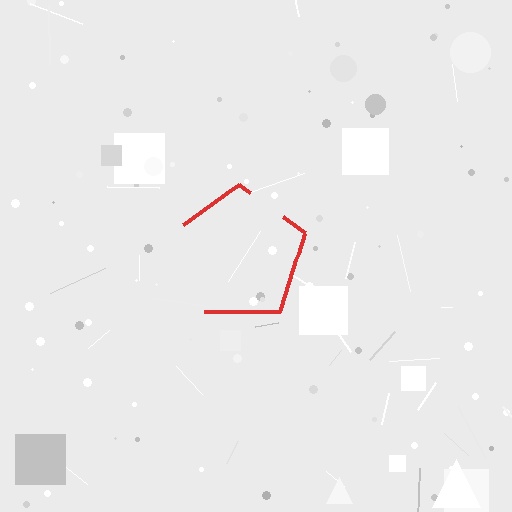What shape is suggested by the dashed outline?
The dashed outline suggests a pentagon.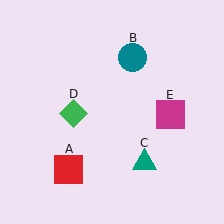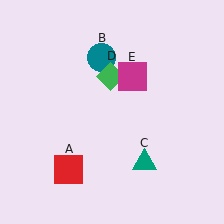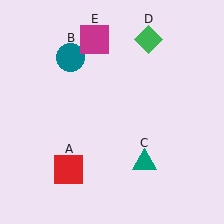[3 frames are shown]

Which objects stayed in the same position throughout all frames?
Red square (object A) and teal triangle (object C) remained stationary.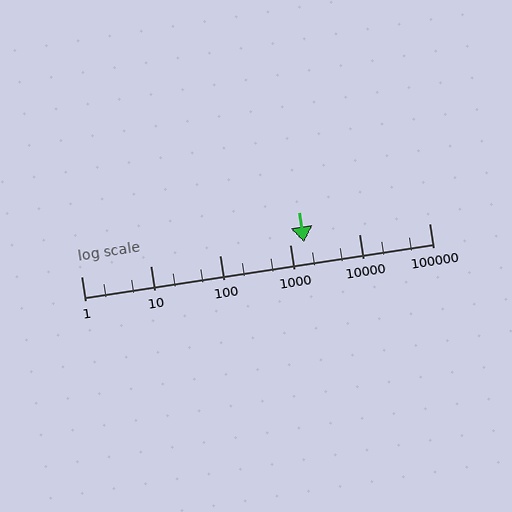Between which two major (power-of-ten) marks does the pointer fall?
The pointer is between 1000 and 10000.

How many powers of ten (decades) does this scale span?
The scale spans 5 decades, from 1 to 100000.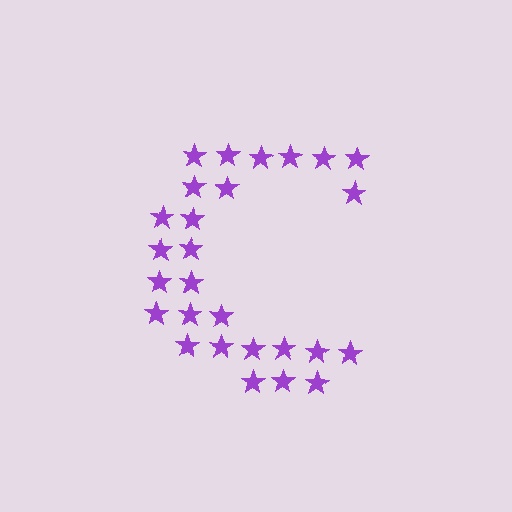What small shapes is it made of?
It is made of small stars.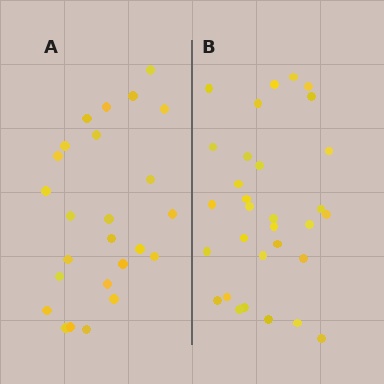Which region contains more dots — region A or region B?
Region B (the right region) has more dots.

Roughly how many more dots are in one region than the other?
Region B has about 6 more dots than region A.